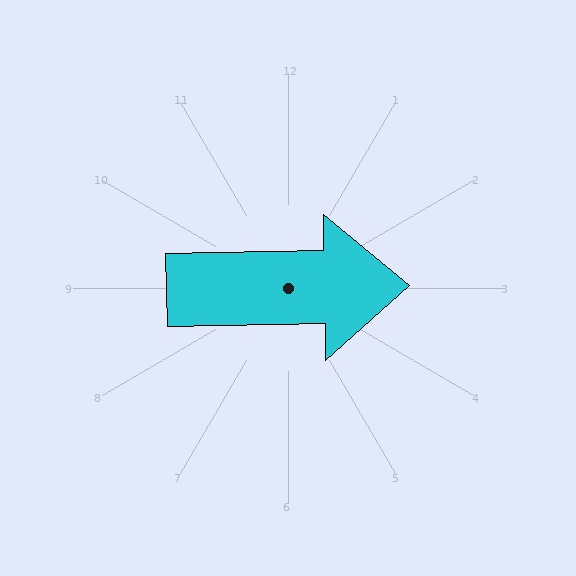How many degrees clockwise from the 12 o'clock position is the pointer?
Approximately 89 degrees.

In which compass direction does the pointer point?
East.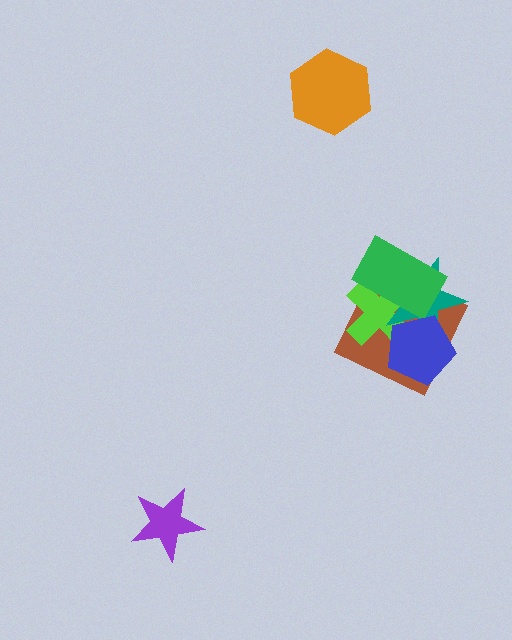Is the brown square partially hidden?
Yes, it is partially covered by another shape.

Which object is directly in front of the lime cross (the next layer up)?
The teal star is directly in front of the lime cross.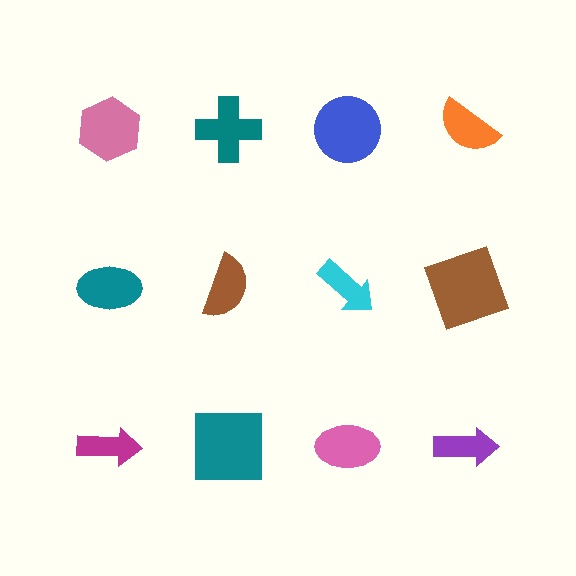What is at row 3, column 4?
A purple arrow.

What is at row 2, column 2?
A brown semicircle.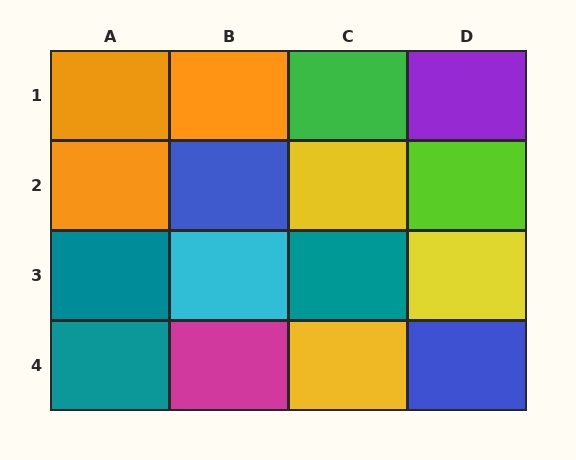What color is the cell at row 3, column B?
Cyan.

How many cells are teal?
3 cells are teal.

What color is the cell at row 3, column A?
Teal.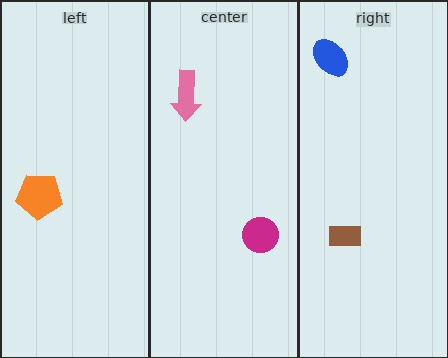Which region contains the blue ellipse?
The right region.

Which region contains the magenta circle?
The center region.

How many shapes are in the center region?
2.